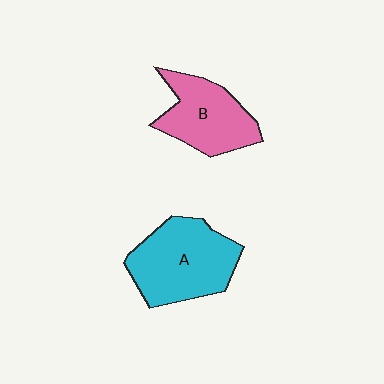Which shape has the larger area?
Shape A (cyan).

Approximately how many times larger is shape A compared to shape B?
Approximately 1.3 times.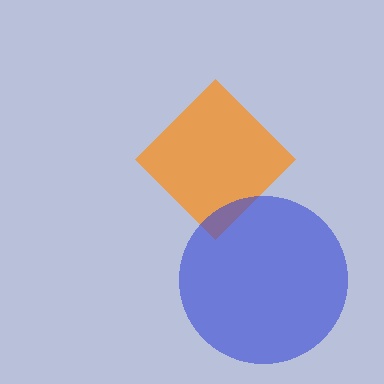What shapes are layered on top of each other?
The layered shapes are: an orange diamond, a blue circle.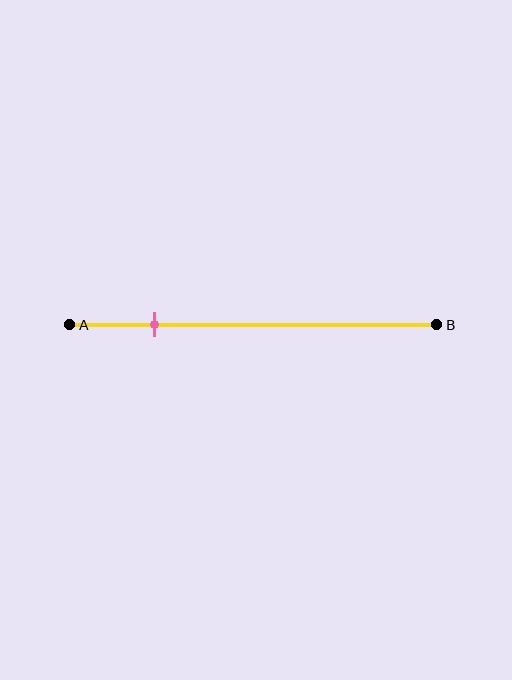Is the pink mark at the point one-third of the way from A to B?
No, the mark is at about 25% from A, not at the 33% one-third point.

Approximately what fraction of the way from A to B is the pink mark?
The pink mark is approximately 25% of the way from A to B.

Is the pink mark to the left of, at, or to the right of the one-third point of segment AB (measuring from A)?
The pink mark is to the left of the one-third point of segment AB.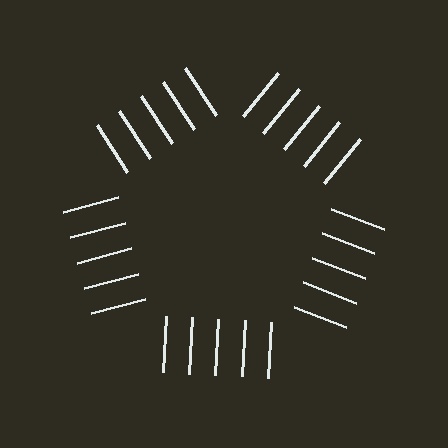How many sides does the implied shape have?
5 sides — the line-ends trace a pentagon.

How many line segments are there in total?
25 — 5 along each of the 5 edges.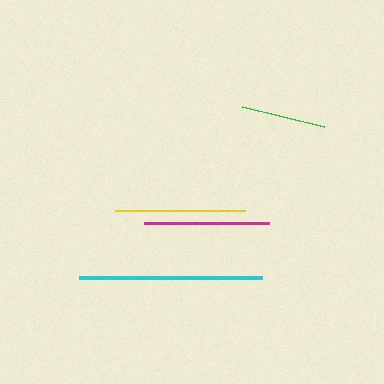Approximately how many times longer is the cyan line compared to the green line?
The cyan line is approximately 2.2 times the length of the green line.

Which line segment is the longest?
The cyan line is the longest at approximately 183 pixels.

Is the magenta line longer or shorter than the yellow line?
The yellow line is longer than the magenta line.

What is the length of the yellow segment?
The yellow segment is approximately 130 pixels long.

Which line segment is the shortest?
The green line is the shortest at approximately 85 pixels.